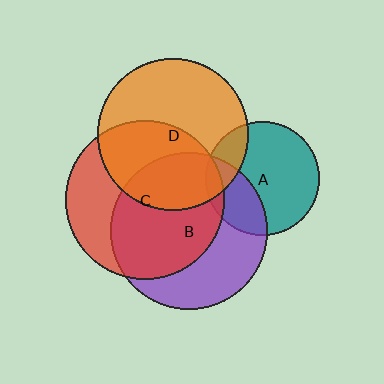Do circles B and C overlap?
Yes.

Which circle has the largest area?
Circle C (red).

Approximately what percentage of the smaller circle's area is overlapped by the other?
Approximately 60%.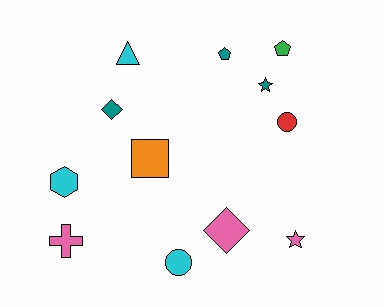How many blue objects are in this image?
There are no blue objects.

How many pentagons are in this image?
There are 2 pentagons.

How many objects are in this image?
There are 12 objects.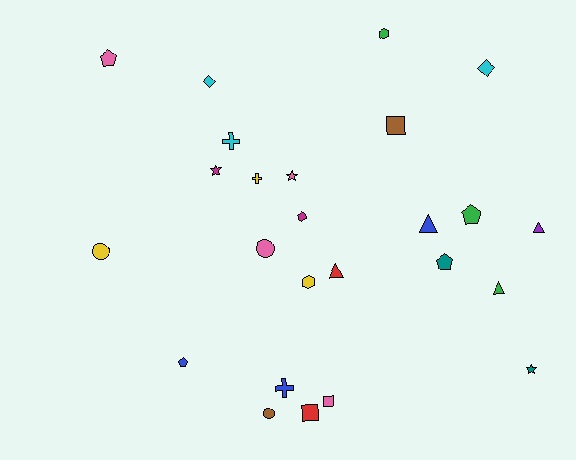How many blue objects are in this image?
There are 3 blue objects.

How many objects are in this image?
There are 25 objects.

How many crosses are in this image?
There are 3 crosses.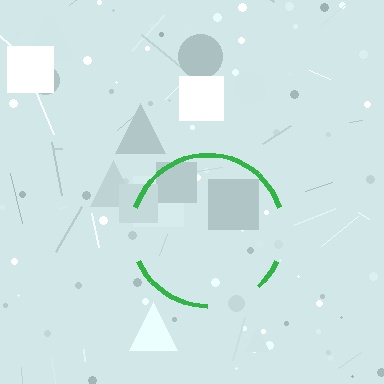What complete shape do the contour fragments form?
The contour fragments form a circle.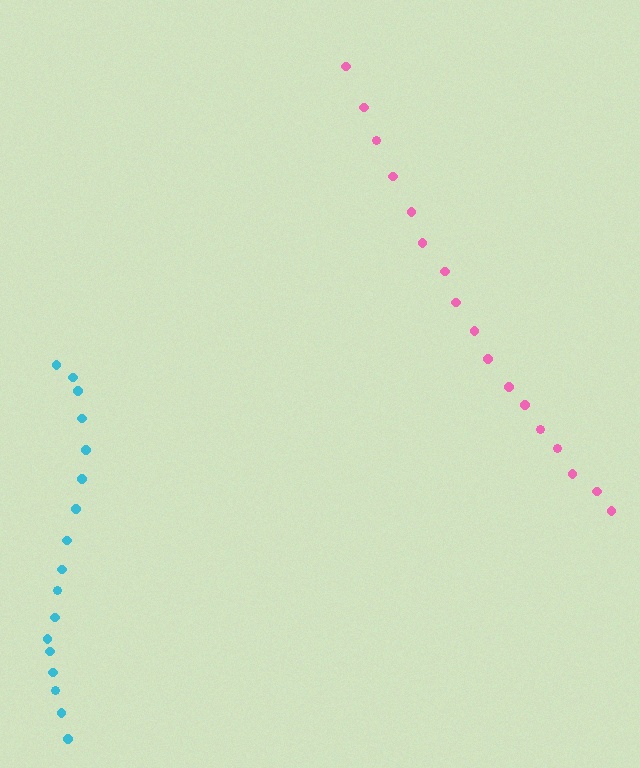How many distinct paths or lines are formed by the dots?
There are 2 distinct paths.